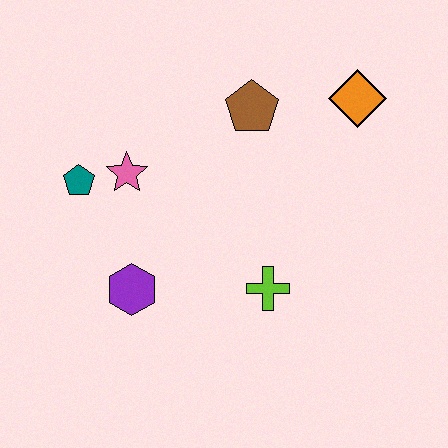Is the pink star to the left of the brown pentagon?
Yes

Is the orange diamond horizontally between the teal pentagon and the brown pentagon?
No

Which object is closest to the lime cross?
The purple hexagon is closest to the lime cross.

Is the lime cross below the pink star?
Yes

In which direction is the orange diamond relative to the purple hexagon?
The orange diamond is to the right of the purple hexagon.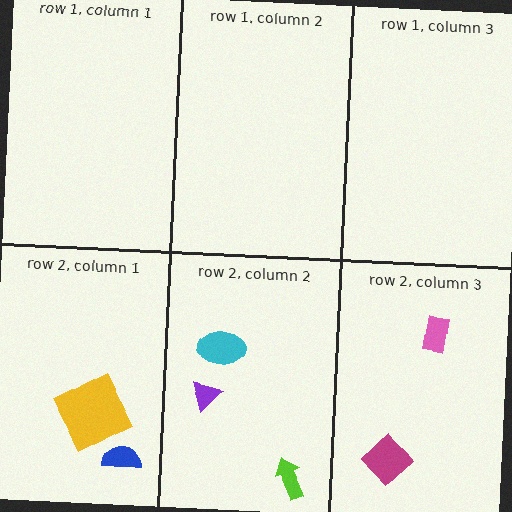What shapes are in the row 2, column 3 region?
The pink rectangle, the magenta diamond.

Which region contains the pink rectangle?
The row 2, column 3 region.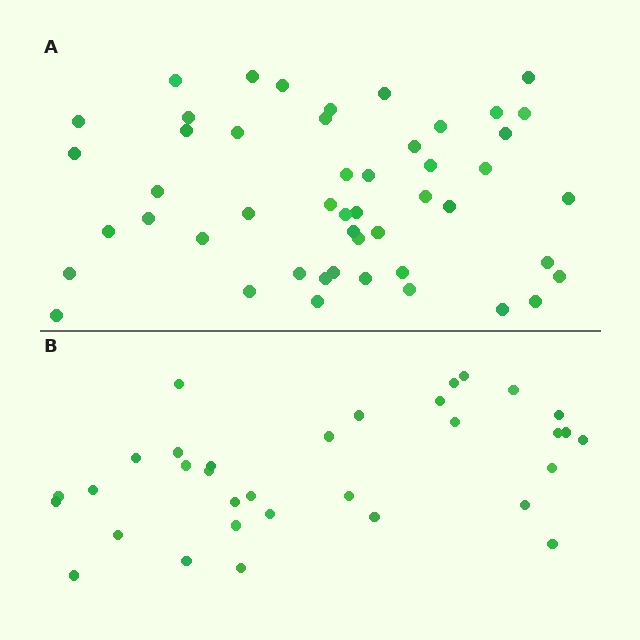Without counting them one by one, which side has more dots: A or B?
Region A (the top region) has more dots.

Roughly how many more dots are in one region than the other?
Region A has approximately 15 more dots than region B.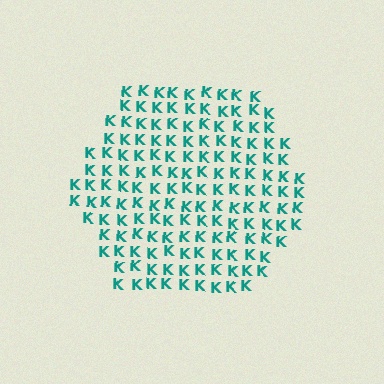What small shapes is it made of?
It is made of small letter K's.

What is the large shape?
The large shape is a hexagon.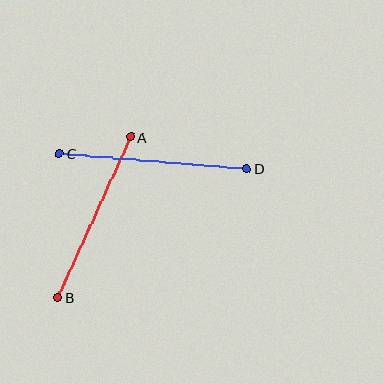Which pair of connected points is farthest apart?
Points C and D are farthest apart.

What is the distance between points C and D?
The distance is approximately 189 pixels.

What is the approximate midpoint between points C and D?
The midpoint is at approximately (153, 161) pixels.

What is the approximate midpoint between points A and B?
The midpoint is at approximately (94, 217) pixels.